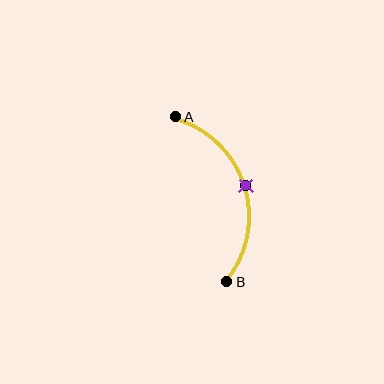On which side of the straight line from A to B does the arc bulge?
The arc bulges to the right of the straight line connecting A and B.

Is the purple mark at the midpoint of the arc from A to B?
Yes. The purple mark lies on the arc at equal arc-length from both A and B — it is the arc midpoint.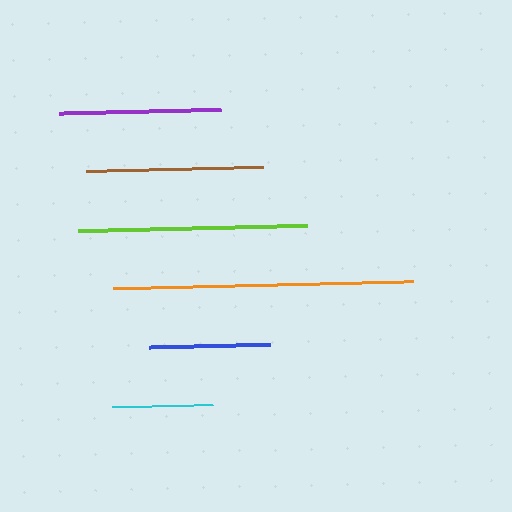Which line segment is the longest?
The orange line is the longest at approximately 300 pixels.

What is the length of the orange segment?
The orange segment is approximately 300 pixels long.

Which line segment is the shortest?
The cyan line is the shortest at approximately 101 pixels.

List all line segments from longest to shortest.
From longest to shortest: orange, lime, brown, purple, blue, cyan.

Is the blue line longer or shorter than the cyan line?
The blue line is longer than the cyan line.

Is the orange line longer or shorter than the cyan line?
The orange line is longer than the cyan line.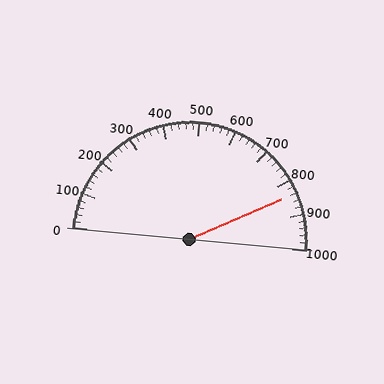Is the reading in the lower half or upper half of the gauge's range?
The reading is in the upper half of the range (0 to 1000).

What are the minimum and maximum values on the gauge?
The gauge ranges from 0 to 1000.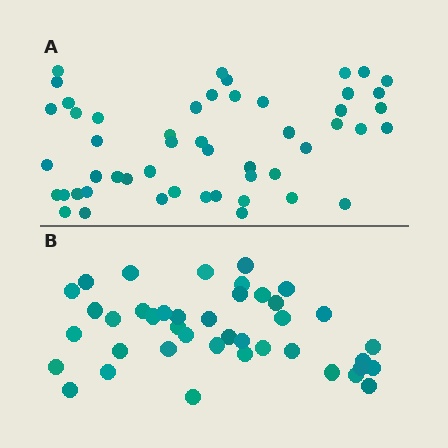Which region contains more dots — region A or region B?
Region A (the top region) has more dots.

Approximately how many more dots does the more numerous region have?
Region A has roughly 10 or so more dots than region B.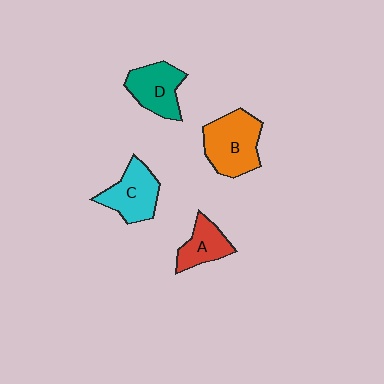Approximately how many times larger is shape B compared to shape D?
Approximately 1.3 times.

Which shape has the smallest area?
Shape A (red).